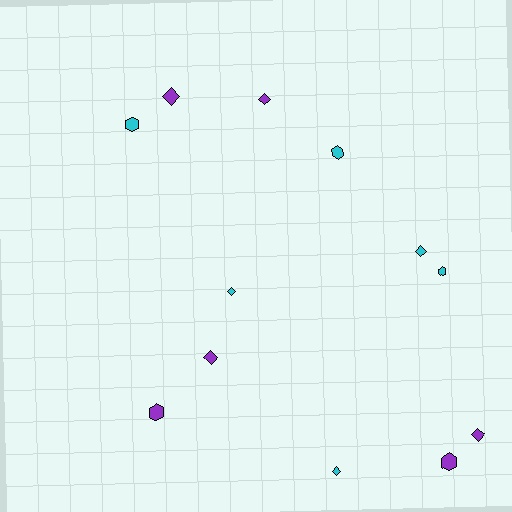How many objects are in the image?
There are 12 objects.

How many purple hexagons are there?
There are 2 purple hexagons.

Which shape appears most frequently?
Diamond, with 7 objects.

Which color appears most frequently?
Purple, with 6 objects.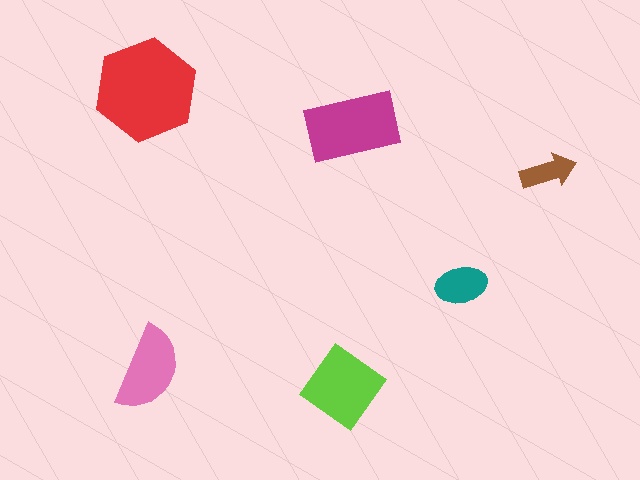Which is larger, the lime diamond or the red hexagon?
The red hexagon.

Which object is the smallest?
The brown arrow.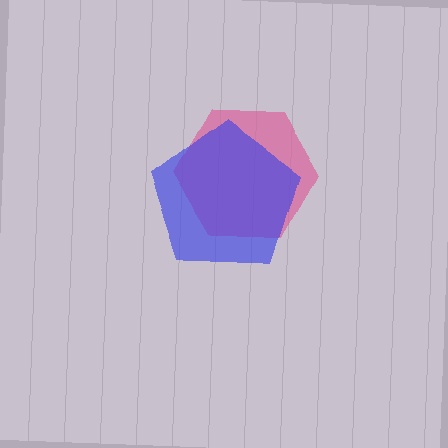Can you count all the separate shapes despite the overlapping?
Yes, there are 2 separate shapes.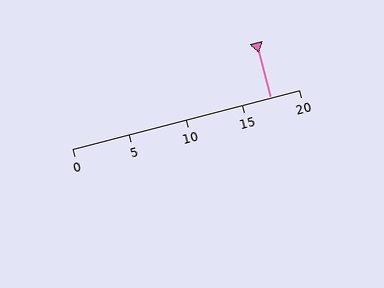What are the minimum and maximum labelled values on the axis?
The axis runs from 0 to 20.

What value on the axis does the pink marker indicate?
The marker indicates approximately 17.5.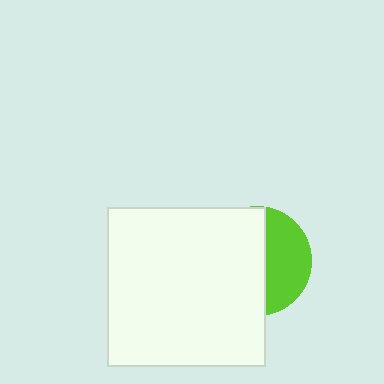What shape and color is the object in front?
The object in front is a white square.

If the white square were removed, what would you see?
You would see the complete lime circle.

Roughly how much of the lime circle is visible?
A small part of it is visible (roughly 40%).